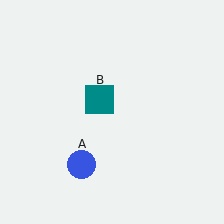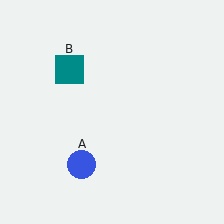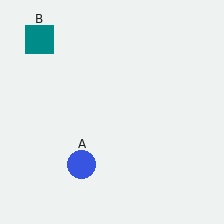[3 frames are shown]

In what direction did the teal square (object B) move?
The teal square (object B) moved up and to the left.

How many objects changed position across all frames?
1 object changed position: teal square (object B).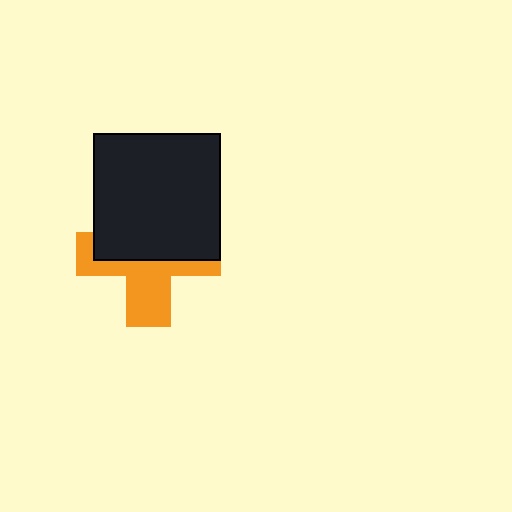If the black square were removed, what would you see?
You would see the complete orange cross.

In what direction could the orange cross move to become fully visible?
The orange cross could move down. That would shift it out from behind the black square entirely.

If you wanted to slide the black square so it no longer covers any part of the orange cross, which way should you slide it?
Slide it up — that is the most direct way to separate the two shapes.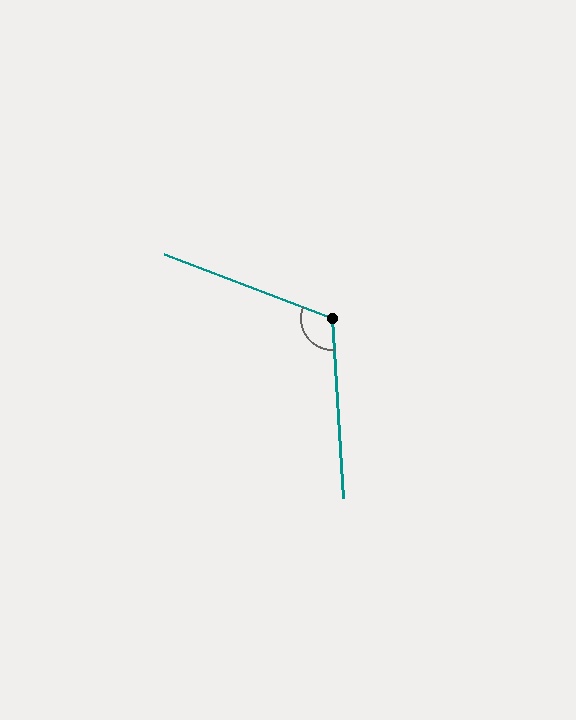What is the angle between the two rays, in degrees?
Approximately 114 degrees.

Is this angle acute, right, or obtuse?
It is obtuse.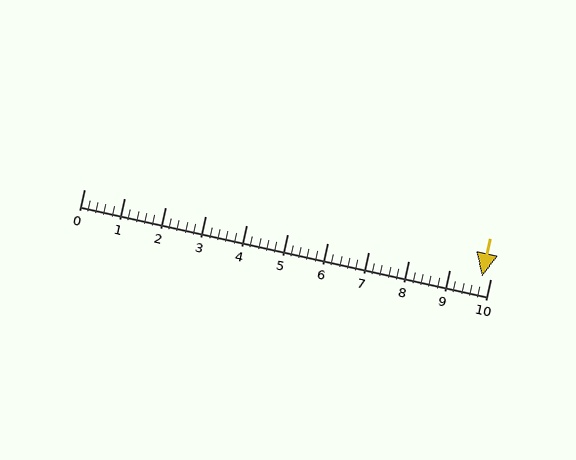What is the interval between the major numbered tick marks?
The major tick marks are spaced 1 units apart.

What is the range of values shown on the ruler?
The ruler shows values from 0 to 10.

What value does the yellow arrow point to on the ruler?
The yellow arrow points to approximately 9.8.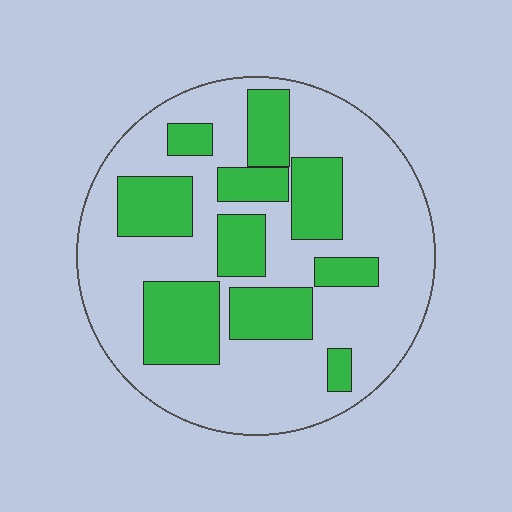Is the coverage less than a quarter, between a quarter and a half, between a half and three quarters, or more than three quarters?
Between a quarter and a half.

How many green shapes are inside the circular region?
10.